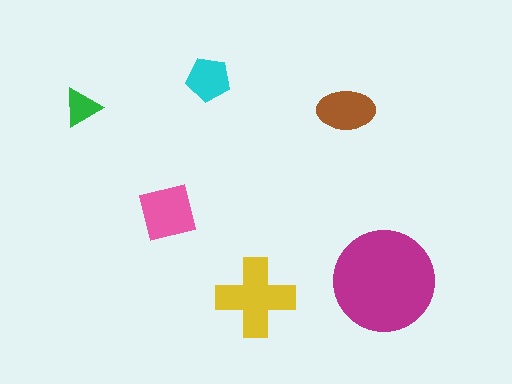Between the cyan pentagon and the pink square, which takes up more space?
The pink square.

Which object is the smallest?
The green triangle.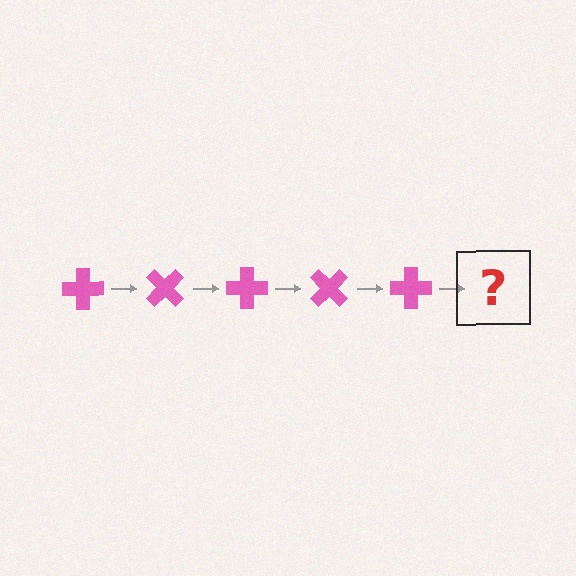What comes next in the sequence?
The next element should be a pink cross rotated 225 degrees.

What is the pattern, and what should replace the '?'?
The pattern is that the cross rotates 45 degrees each step. The '?' should be a pink cross rotated 225 degrees.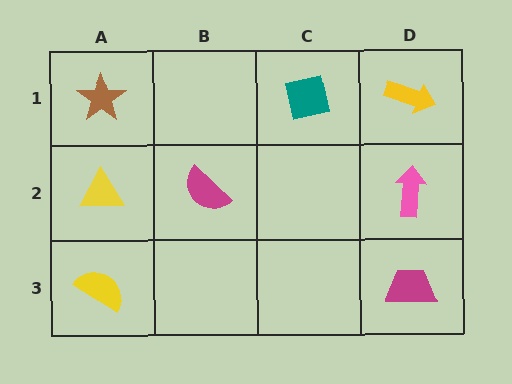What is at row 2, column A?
A yellow triangle.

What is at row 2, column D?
A pink arrow.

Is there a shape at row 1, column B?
No, that cell is empty.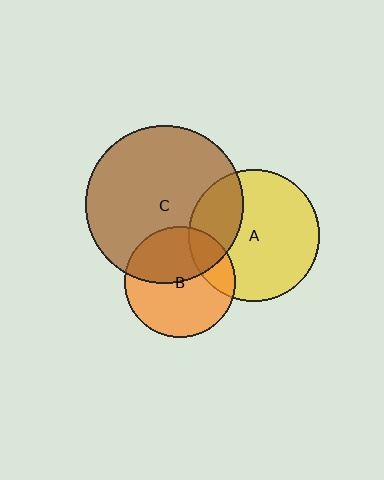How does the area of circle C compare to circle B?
Approximately 2.1 times.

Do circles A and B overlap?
Yes.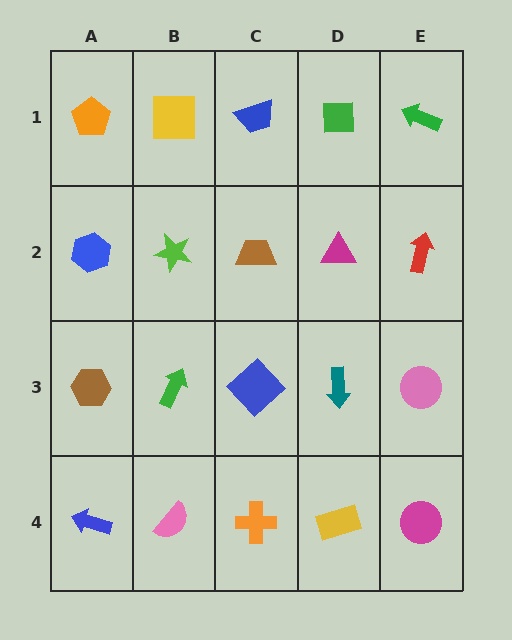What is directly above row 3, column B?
A lime star.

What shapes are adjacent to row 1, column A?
A blue hexagon (row 2, column A), a yellow square (row 1, column B).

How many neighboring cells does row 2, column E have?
3.